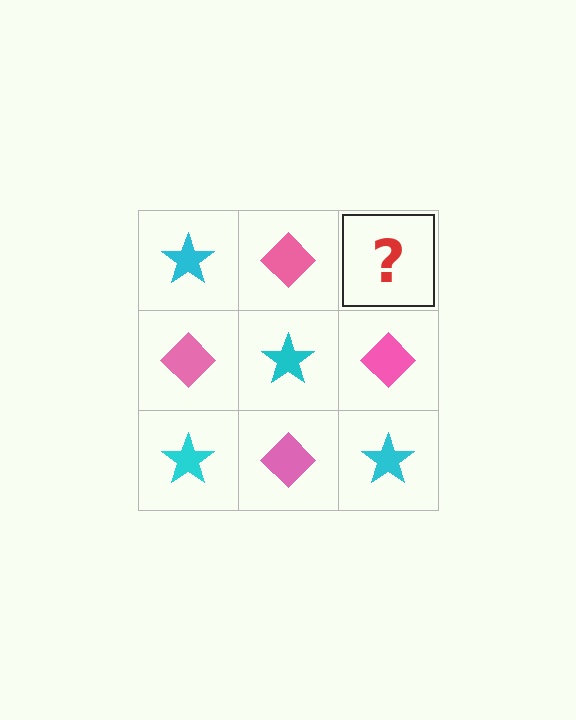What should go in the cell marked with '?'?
The missing cell should contain a cyan star.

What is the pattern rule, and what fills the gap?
The rule is that it alternates cyan star and pink diamond in a checkerboard pattern. The gap should be filled with a cyan star.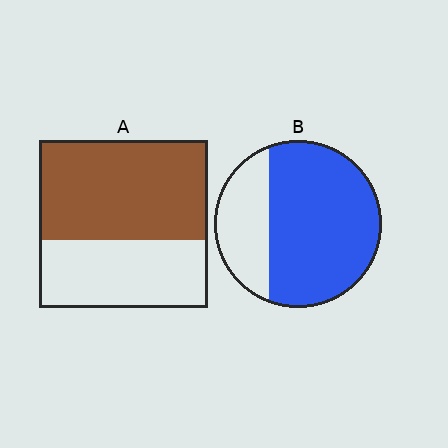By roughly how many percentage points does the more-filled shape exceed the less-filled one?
By roughly 10 percentage points (B over A).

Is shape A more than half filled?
Yes.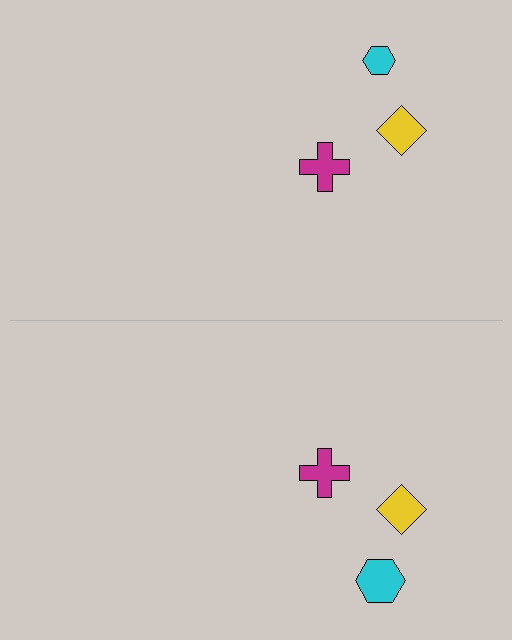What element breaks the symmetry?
The cyan hexagon on the bottom side has a different size than its mirror counterpart.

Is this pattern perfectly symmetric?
No, the pattern is not perfectly symmetric. The cyan hexagon on the bottom side has a different size than its mirror counterpart.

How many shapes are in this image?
There are 6 shapes in this image.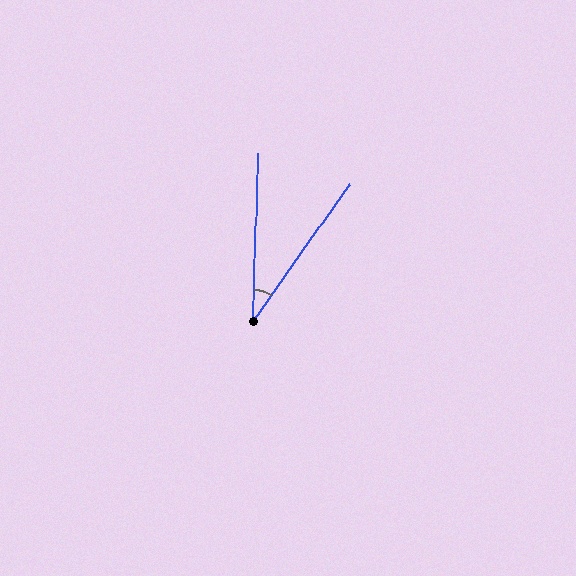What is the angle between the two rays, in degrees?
Approximately 33 degrees.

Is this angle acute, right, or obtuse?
It is acute.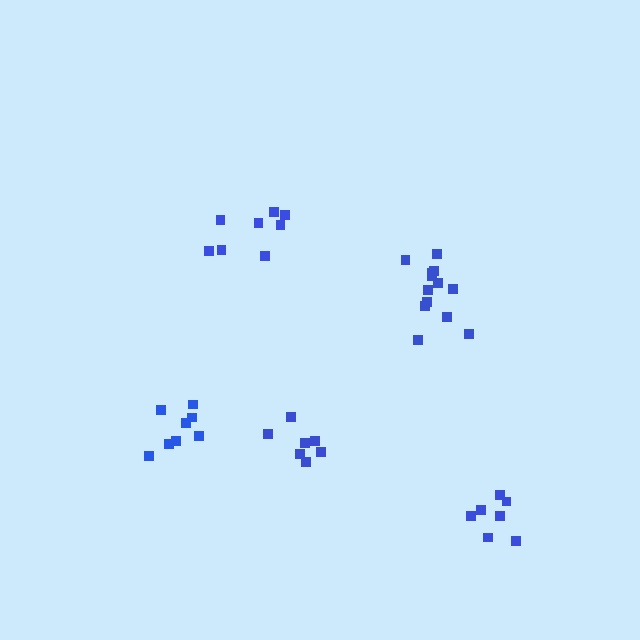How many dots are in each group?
Group 1: 8 dots, Group 2: 7 dots, Group 3: 13 dots, Group 4: 8 dots, Group 5: 7 dots (43 total).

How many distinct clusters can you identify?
There are 5 distinct clusters.